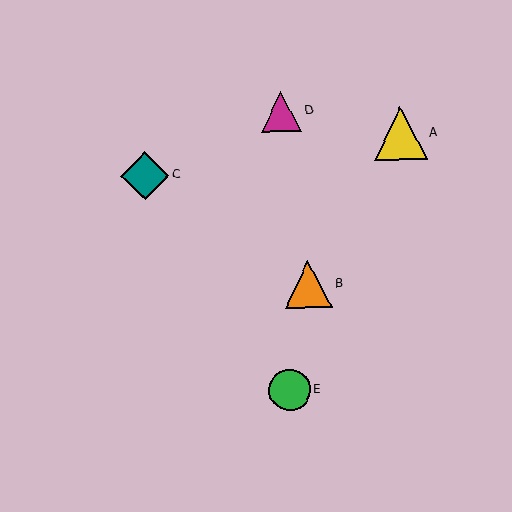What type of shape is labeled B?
Shape B is an orange triangle.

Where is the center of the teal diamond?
The center of the teal diamond is at (145, 176).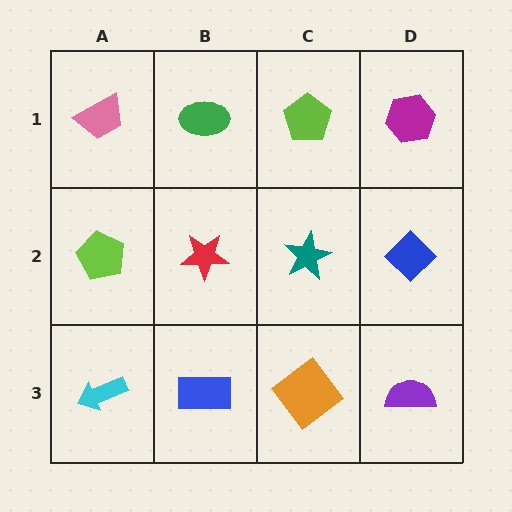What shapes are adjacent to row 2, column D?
A magenta hexagon (row 1, column D), a purple semicircle (row 3, column D), a teal star (row 2, column C).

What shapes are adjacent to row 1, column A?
A lime pentagon (row 2, column A), a green ellipse (row 1, column B).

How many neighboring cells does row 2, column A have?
3.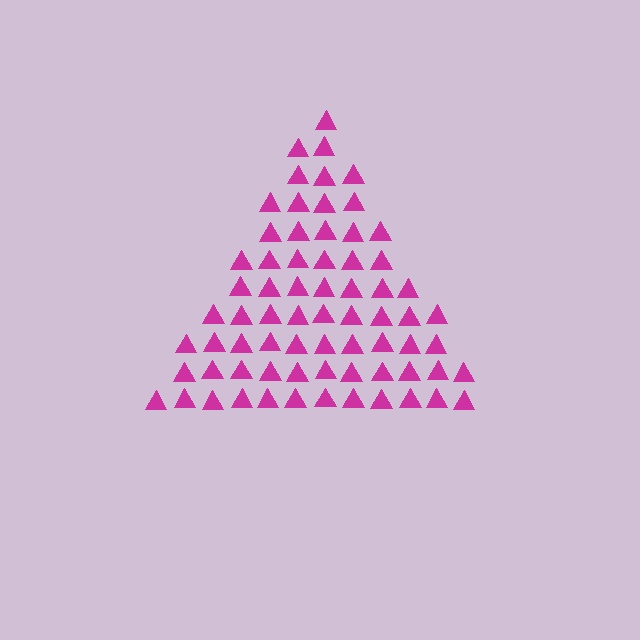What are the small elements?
The small elements are triangles.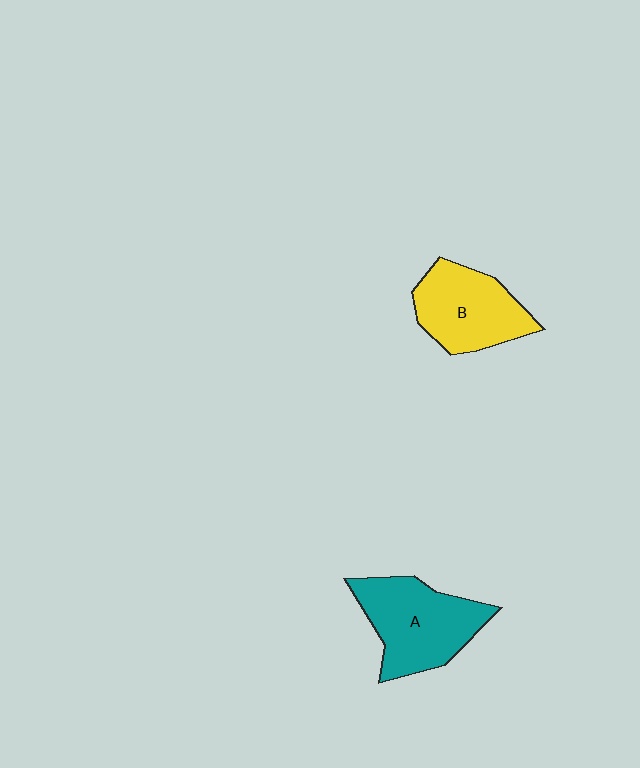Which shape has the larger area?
Shape A (teal).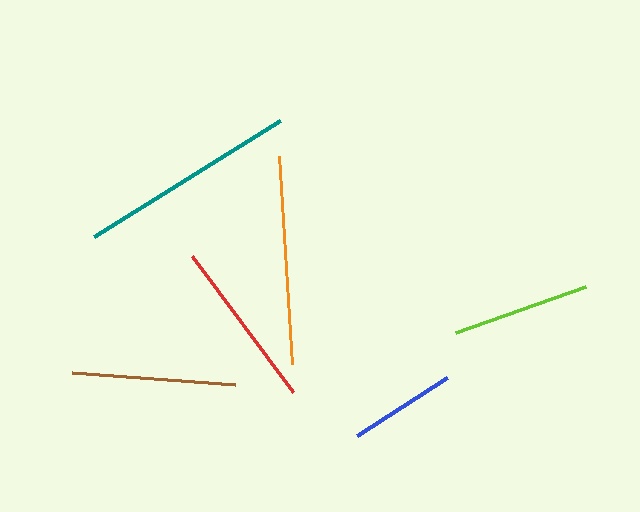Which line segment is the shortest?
The blue line is the shortest at approximately 107 pixels.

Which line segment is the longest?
The teal line is the longest at approximately 219 pixels.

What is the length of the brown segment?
The brown segment is approximately 163 pixels long.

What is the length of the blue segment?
The blue segment is approximately 107 pixels long.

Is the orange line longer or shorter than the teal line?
The teal line is longer than the orange line.